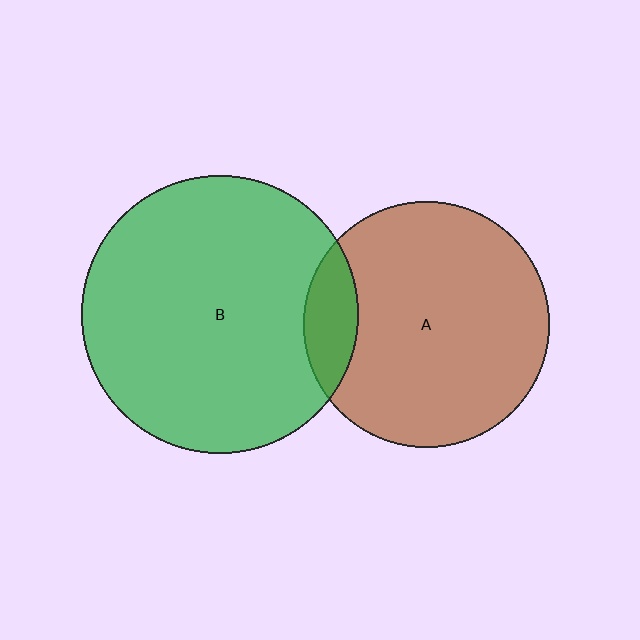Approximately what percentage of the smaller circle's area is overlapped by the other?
Approximately 15%.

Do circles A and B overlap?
Yes.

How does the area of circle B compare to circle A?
Approximately 1.3 times.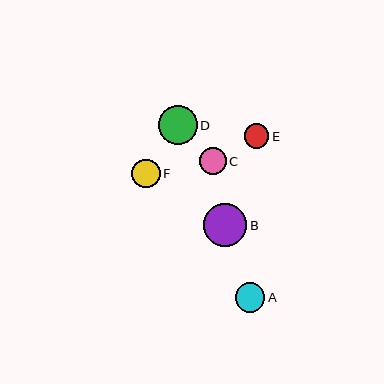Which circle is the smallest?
Circle E is the smallest with a size of approximately 24 pixels.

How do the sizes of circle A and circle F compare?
Circle A and circle F are approximately the same size.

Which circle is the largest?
Circle B is the largest with a size of approximately 43 pixels.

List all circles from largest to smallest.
From largest to smallest: B, D, A, F, C, E.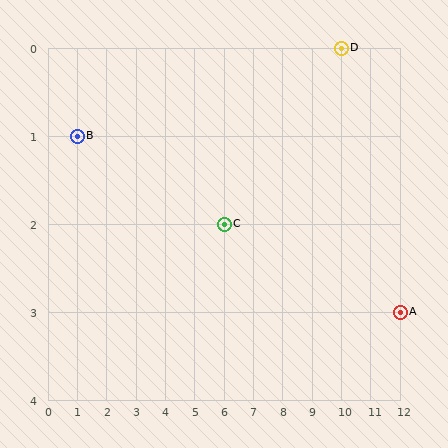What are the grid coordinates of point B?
Point B is at grid coordinates (1, 1).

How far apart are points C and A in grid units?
Points C and A are 6 columns and 1 row apart (about 6.1 grid units diagonally).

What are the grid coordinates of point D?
Point D is at grid coordinates (10, 0).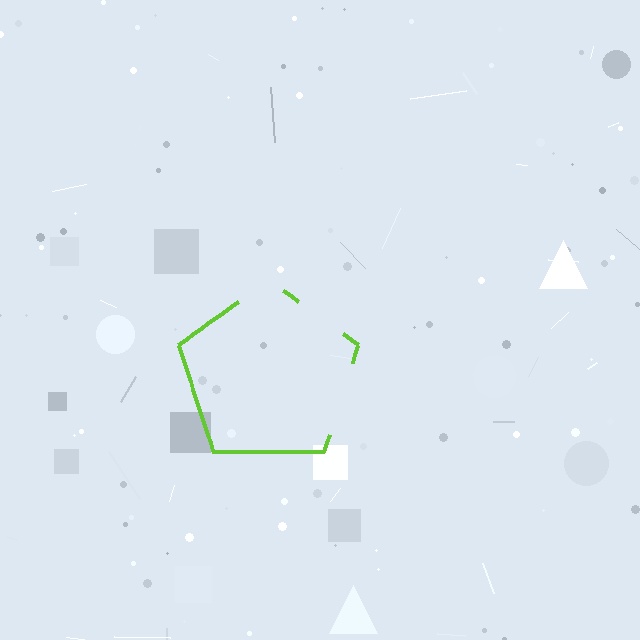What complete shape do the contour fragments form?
The contour fragments form a pentagon.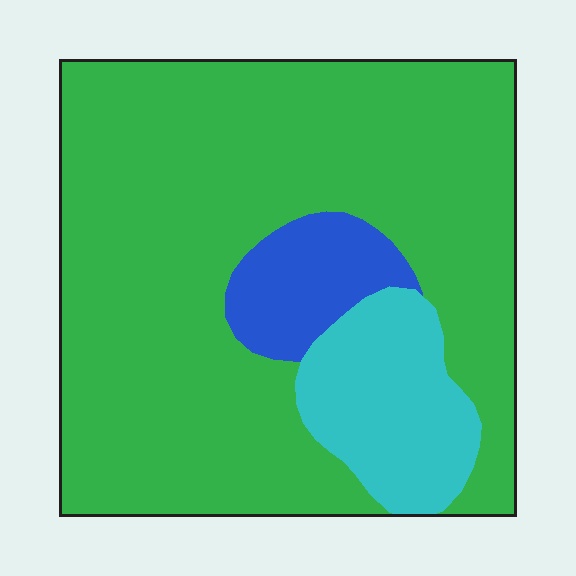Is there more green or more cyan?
Green.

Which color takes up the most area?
Green, at roughly 80%.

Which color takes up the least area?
Blue, at roughly 10%.